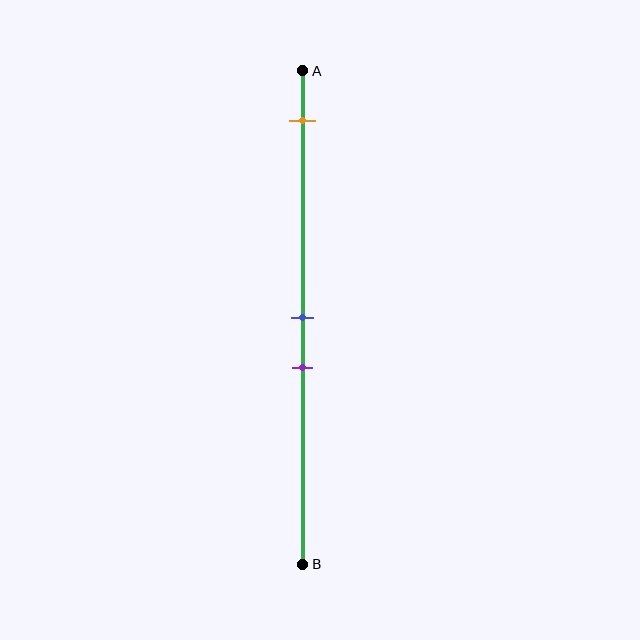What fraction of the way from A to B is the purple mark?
The purple mark is approximately 60% (0.6) of the way from A to B.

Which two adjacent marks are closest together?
The blue and purple marks are the closest adjacent pair.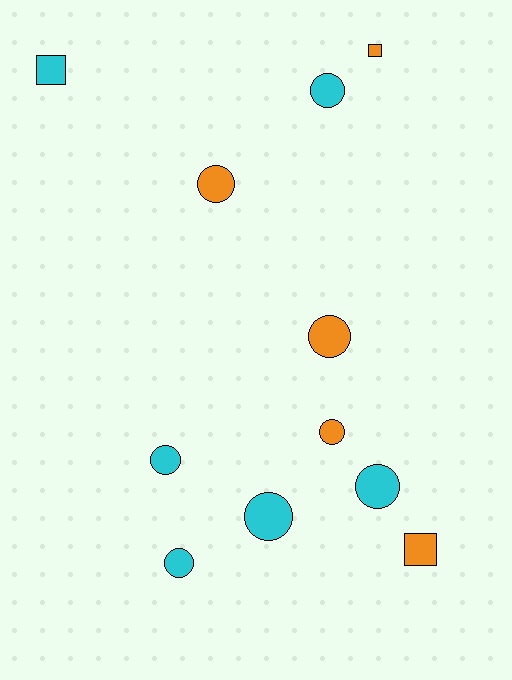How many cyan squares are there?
There is 1 cyan square.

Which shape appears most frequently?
Circle, with 8 objects.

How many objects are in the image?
There are 11 objects.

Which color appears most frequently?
Cyan, with 6 objects.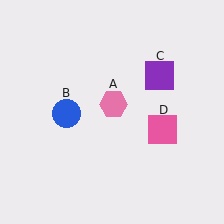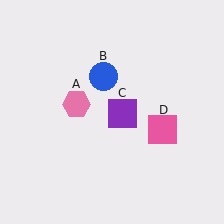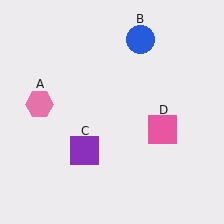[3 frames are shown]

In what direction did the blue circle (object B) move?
The blue circle (object B) moved up and to the right.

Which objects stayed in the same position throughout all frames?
Pink square (object D) remained stationary.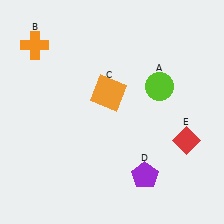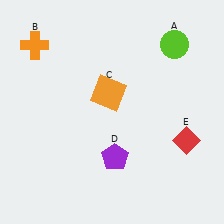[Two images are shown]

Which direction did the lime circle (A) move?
The lime circle (A) moved up.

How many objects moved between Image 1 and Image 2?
2 objects moved between the two images.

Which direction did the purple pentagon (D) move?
The purple pentagon (D) moved left.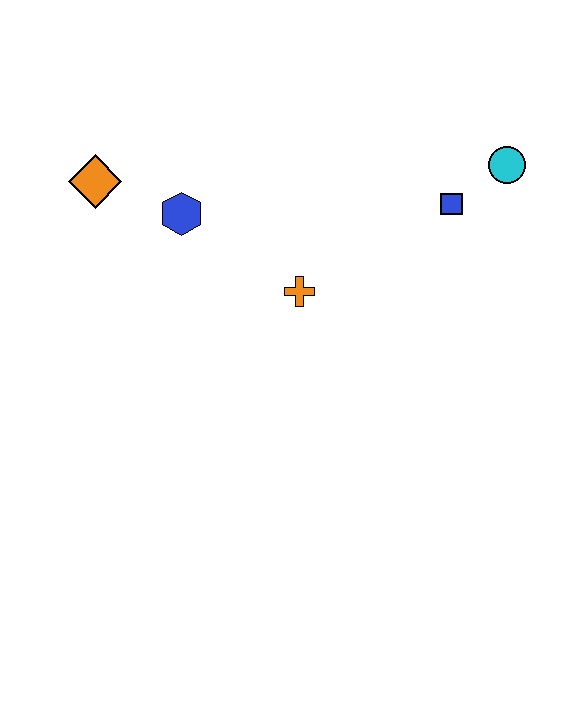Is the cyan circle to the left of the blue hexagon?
No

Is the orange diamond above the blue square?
Yes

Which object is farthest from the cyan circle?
The orange diamond is farthest from the cyan circle.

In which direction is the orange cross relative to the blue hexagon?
The orange cross is to the right of the blue hexagon.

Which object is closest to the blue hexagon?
The orange diamond is closest to the blue hexagon.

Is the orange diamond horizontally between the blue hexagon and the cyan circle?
No